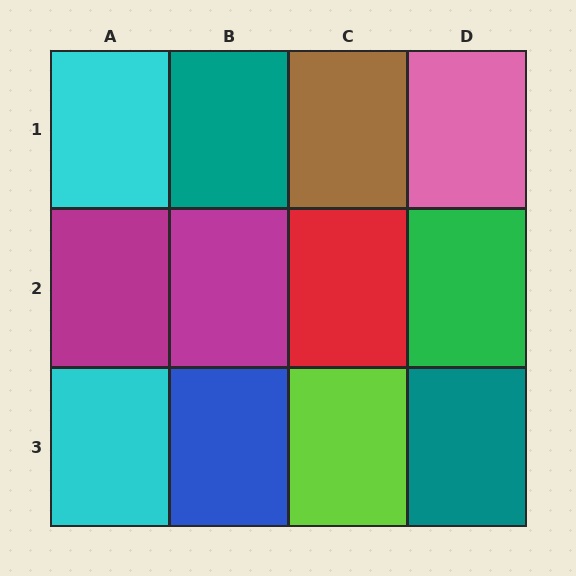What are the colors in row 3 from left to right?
Cyan, blue, lime, teal.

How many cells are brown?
1 cell is brown.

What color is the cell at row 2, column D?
Green.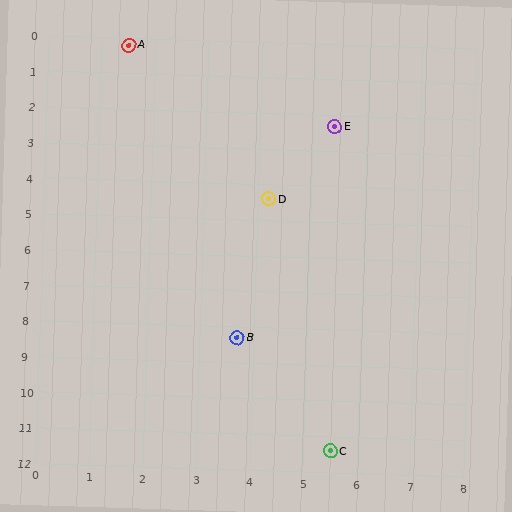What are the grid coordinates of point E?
Point E is at approximately (5.4, 2.3).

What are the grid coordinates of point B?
Point B is at approximately (3.7, 8.3).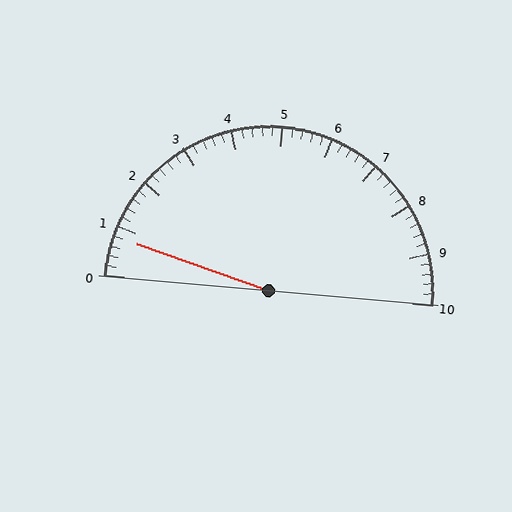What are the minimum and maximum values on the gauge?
The gauge ranges from 0 to 10.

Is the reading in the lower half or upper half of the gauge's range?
The reading is in the lower half of the range (0 to 10).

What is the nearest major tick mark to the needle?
The nearest major tick mark is 1.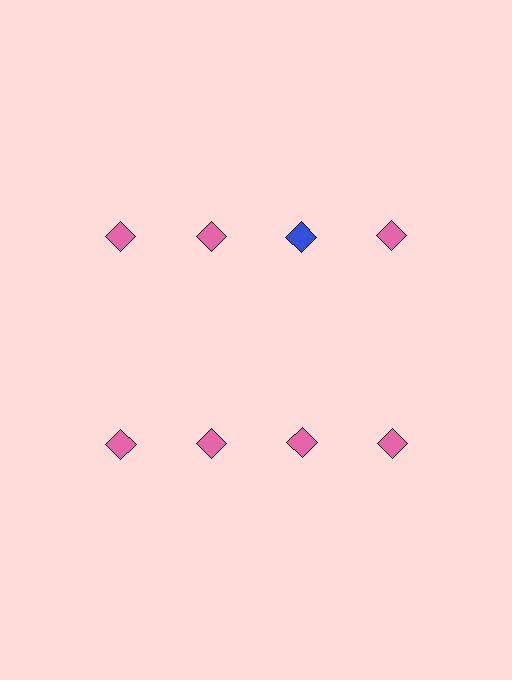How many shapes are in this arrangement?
There are 8 shapes arranged in a grid pattern.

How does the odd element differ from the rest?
It has a different color: blue instead of pink.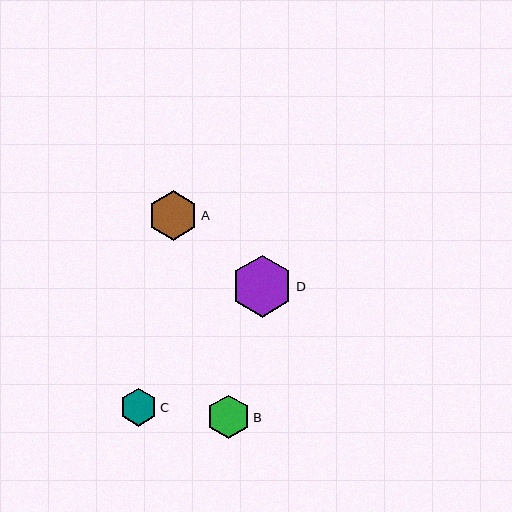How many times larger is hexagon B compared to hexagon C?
Hexagon B is approximately 1.1 times the size of hexagon C.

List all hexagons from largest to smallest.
From largest to smallest: D, A, B, C.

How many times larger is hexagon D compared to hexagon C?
Hexagon D is approximately 1.6 times the size of hexagon C.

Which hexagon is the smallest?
Hexagon C is the smallest with a size of approximately 38 pixels.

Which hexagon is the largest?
Hexagon D is the largest with a size of approximately 62 pixels.